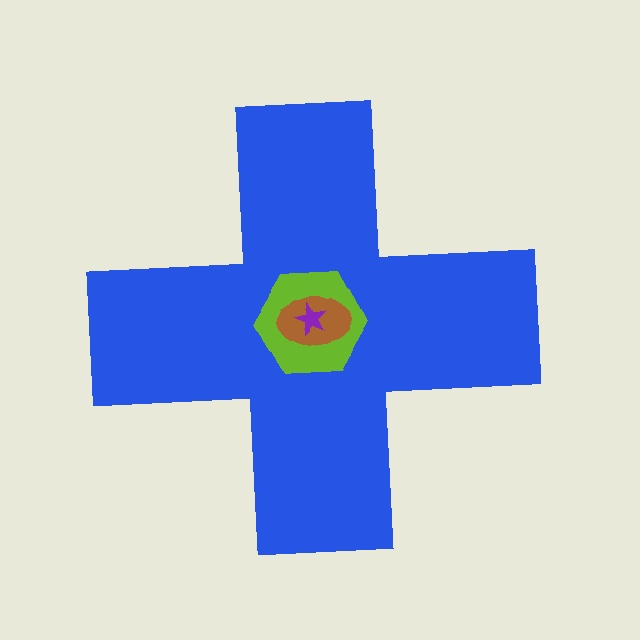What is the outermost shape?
The blue cross.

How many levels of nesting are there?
4.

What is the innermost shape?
The purple star.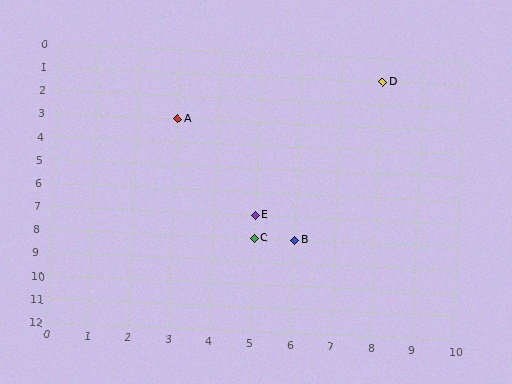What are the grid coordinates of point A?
Point A is at grid coordinates (3, 3).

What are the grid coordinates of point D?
Point D is at grid coordinates (8, 1).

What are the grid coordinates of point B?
Point B is at grid coordinates (6, 8).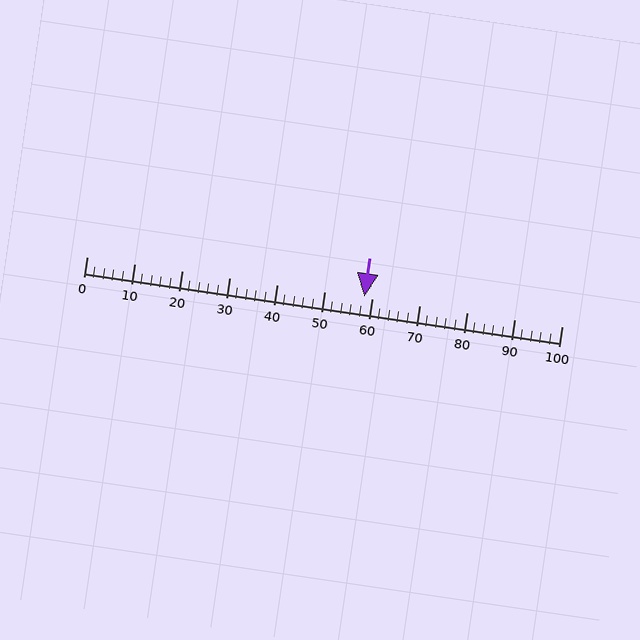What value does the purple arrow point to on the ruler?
The purple arrow points to approximately 58.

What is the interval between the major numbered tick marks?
The major tick marks are spaced 10 units apart.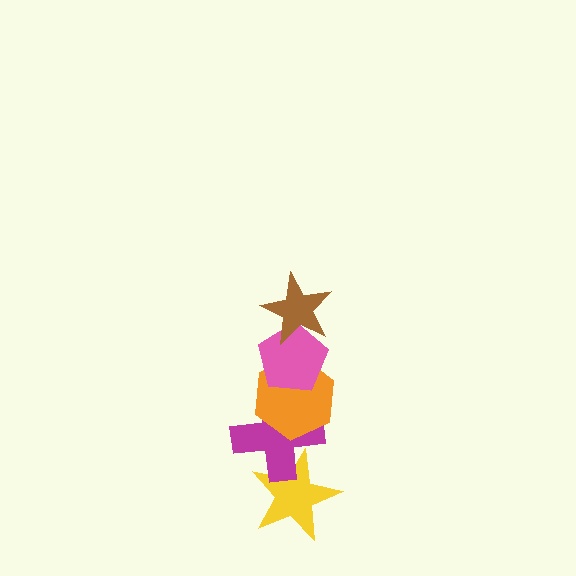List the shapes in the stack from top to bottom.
From top to bottom: the brown star, the pink pentagon, the orange hexagon, the magenta cross, the yellow star.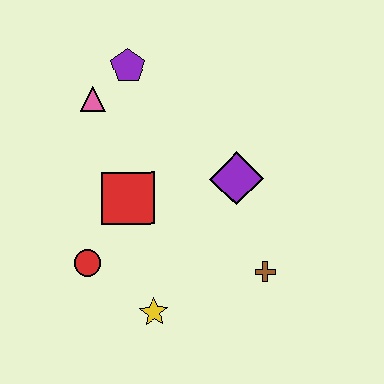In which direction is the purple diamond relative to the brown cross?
The purple diamond is above the brown cross.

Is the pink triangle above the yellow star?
Yes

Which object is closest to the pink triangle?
The purple pentagon is closest to the pink triangle.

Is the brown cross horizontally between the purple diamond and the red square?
No